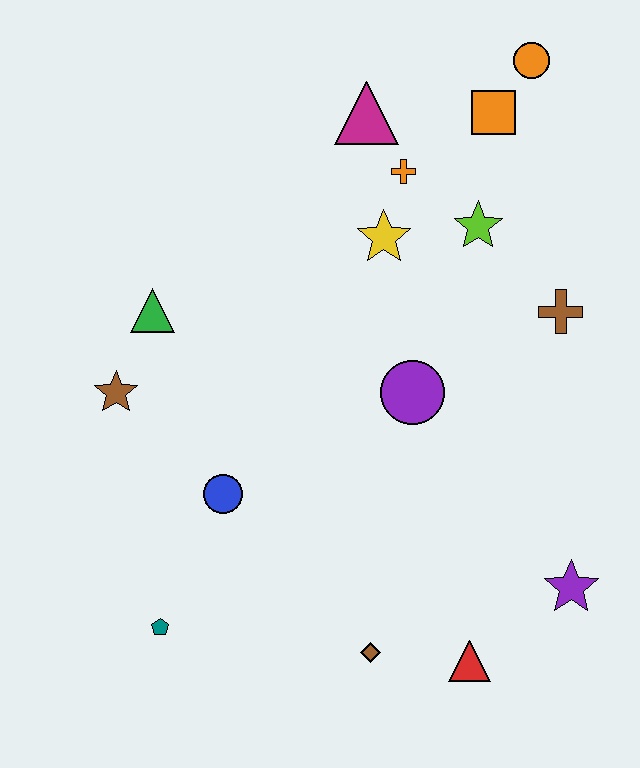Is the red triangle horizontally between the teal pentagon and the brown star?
No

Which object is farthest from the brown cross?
The teal pentagon is farthest from the brown cross.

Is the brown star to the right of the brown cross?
No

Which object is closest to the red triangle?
The brown diamond is closest to the red triangle.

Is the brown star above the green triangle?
No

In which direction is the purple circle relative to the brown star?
The purple circle is to the right of the brown star.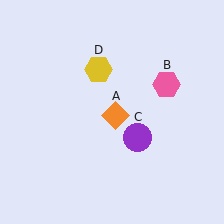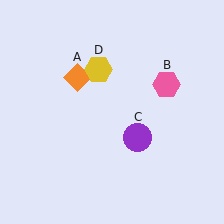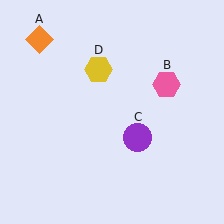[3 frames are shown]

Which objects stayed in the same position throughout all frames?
Pink hexagon (object B) and purple circle (object C) and yellow hexagon (object D) remained stationary.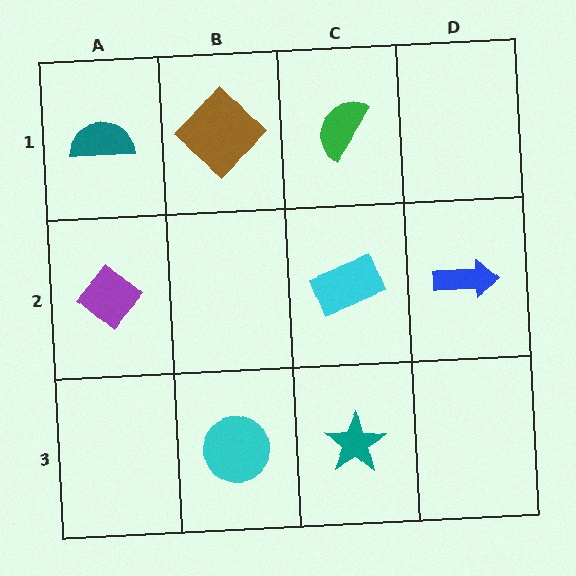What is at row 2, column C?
A cyan rectangle.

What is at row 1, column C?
A green semicircle.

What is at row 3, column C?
A teal star.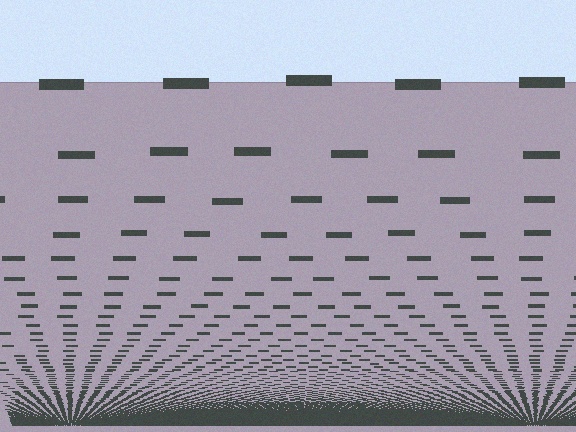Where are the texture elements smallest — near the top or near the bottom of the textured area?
Near the bottom.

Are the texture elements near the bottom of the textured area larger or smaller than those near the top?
Smaller. The gradient is inverted — elements near the bottom are smaller and denser.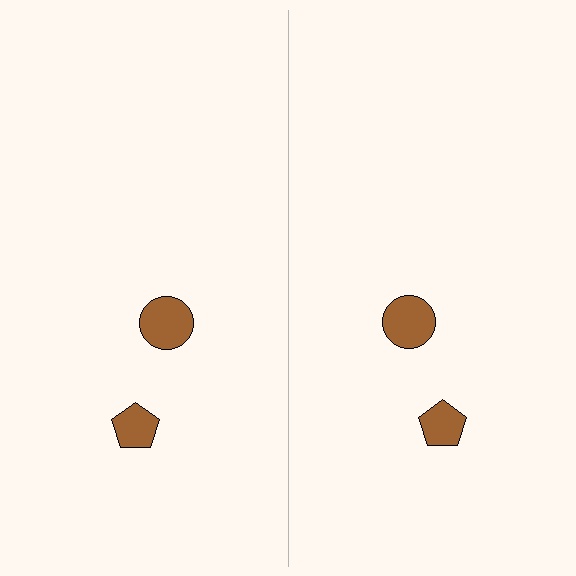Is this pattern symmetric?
Yes, this pattern has bilateral (reflection) symmetry.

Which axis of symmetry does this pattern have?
The pattern has a vertical axis of symmetry running through the center of the image.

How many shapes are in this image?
There are 4 shapes in this image.